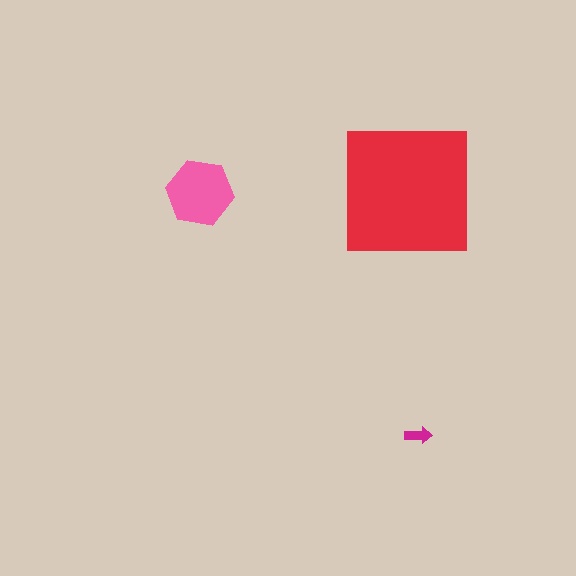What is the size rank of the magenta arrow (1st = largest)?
3rd.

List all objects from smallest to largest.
The magenta arrow, the pink hexagon, the red square.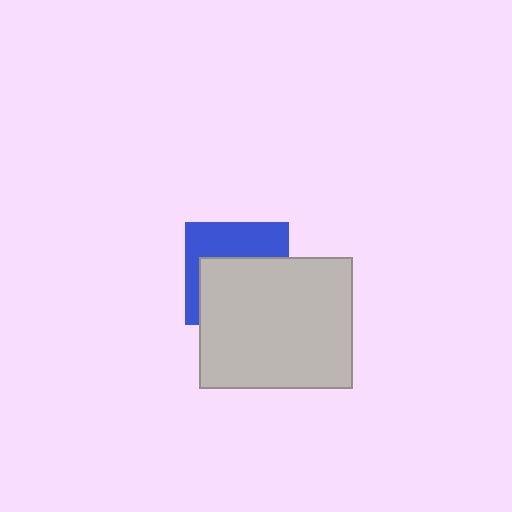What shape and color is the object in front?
The object in front is a light gray rectangle.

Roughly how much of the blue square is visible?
A small part of it is visible (roughly 43%).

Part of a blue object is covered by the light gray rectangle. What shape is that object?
It is a square.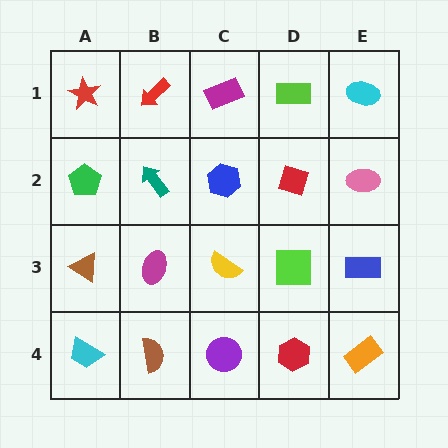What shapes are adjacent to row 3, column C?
A blue hexagon (row 2, column C), a purple circle (row 4, column C), a magenta ellipse (row 3, column B), a lime square (row 3, column D).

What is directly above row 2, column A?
A red star.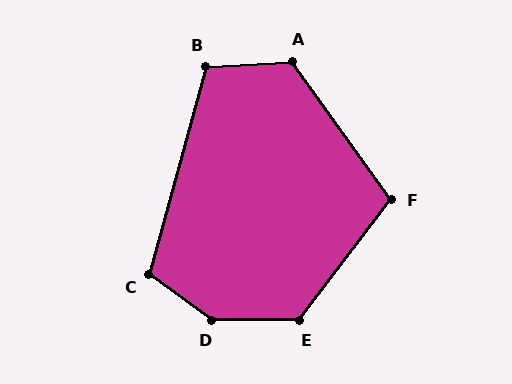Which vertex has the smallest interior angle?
F, at approximately 107 degrees.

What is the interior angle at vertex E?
Approximately 127 degrees (obtuse).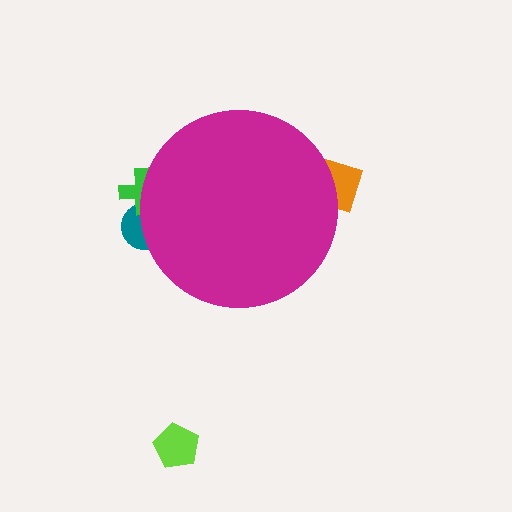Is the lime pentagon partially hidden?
No, the lime pentagon is fully visible.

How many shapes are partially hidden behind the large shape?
3 shapes are partially hidden.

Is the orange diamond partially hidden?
Yes, the orange diamond is partially hidden behind the magenta circle.